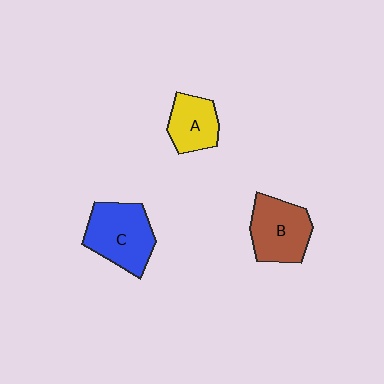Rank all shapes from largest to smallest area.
From largest to smallest: C (blue), B (brown), A (yellow).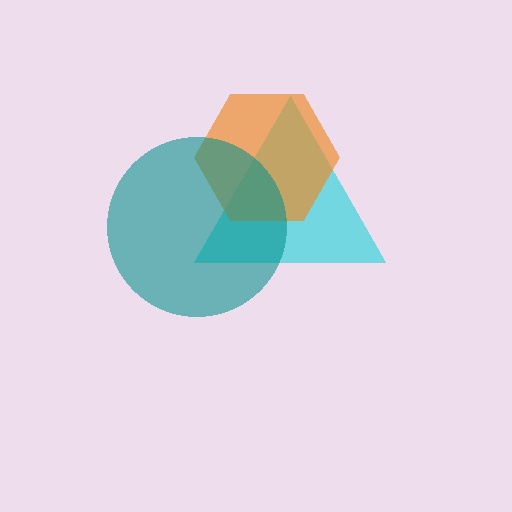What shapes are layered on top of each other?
The layered shapes are: a cyan triangle, an orange hexagon, a teal circle.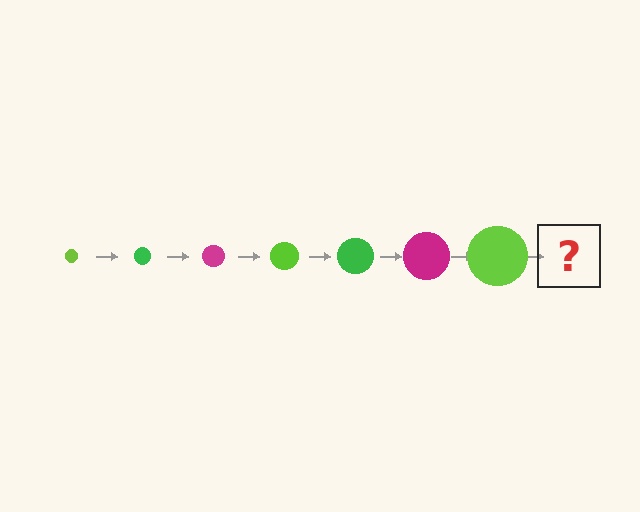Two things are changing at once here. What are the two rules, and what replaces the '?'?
The two rules are that the circle grows larger each step and the color cycles through lime, green, and magenta. The '?' should be a green circle, larger than the previous one.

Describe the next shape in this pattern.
It should be a green circle, larger than the previous one.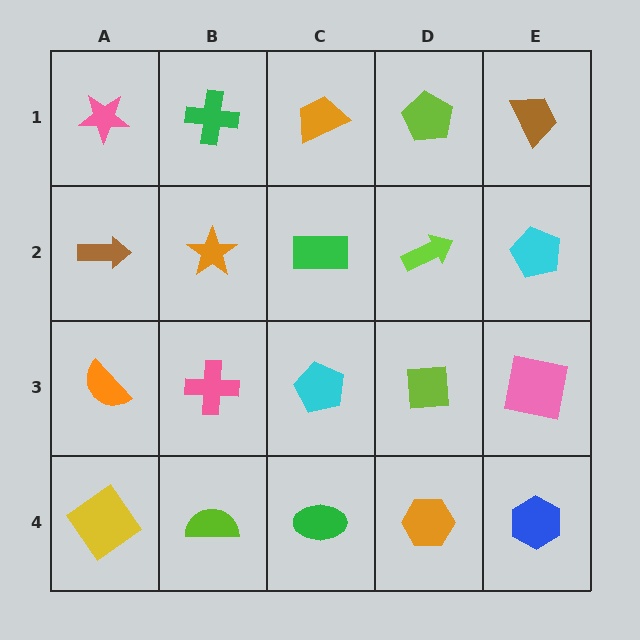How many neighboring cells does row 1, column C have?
3.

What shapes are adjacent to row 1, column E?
A cyan pentagon (row 2, column E), a lime pentagon (row 1, column D).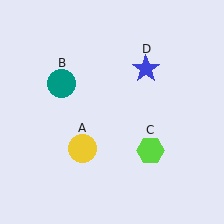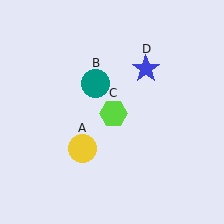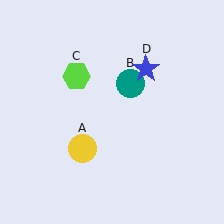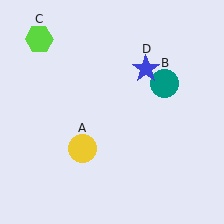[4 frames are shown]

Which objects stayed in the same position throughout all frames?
Yellow circle (object A) and blue star (object D) remained stationary.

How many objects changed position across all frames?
2 objects changed position: teal circle (object B), lime hexagon (object C).